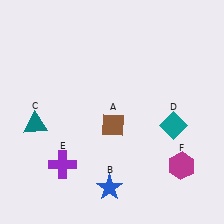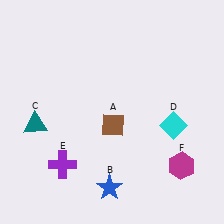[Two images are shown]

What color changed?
The diamond (D) changed from teal in Image 1 to cyan in Image 2.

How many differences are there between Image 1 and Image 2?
There is 1 difference between the two images.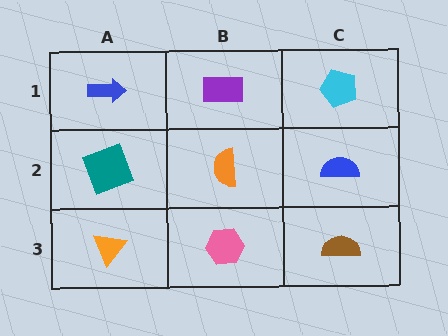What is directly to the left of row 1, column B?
A blue arrow.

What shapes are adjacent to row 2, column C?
A cyan pentagon (row 1, column C), a brown semicircle (row 3, column C), an orange semicircle (row 2, column B).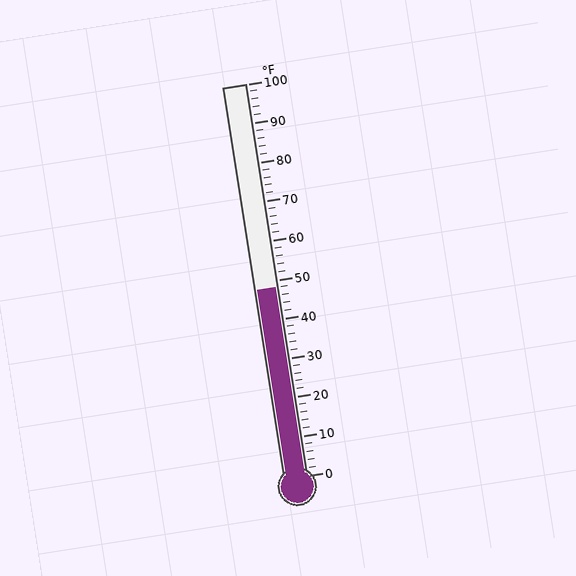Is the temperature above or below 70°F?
The temperature is below 70°F.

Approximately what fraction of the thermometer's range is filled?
The thermometer is filled to approximately 50% of its range.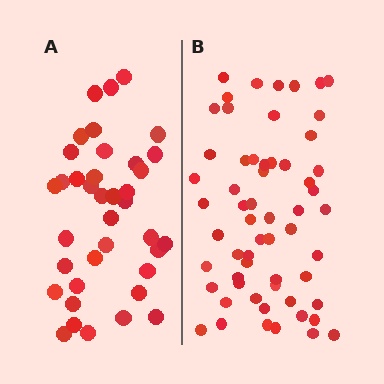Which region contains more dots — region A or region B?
Region B (the right region) has more dots.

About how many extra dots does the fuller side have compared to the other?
Region B has approximately 20 more dots than region A.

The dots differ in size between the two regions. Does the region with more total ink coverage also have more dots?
No. Region A has more total ink coverage because its dots are larger, but region B actually contains more individual dots. Total area can be misleading — the number of items is what matters here.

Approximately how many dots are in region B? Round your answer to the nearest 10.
About 60 dots. (The exact count is 59, which rounds to 60.)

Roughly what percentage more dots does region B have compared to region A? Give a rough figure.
About 55% more.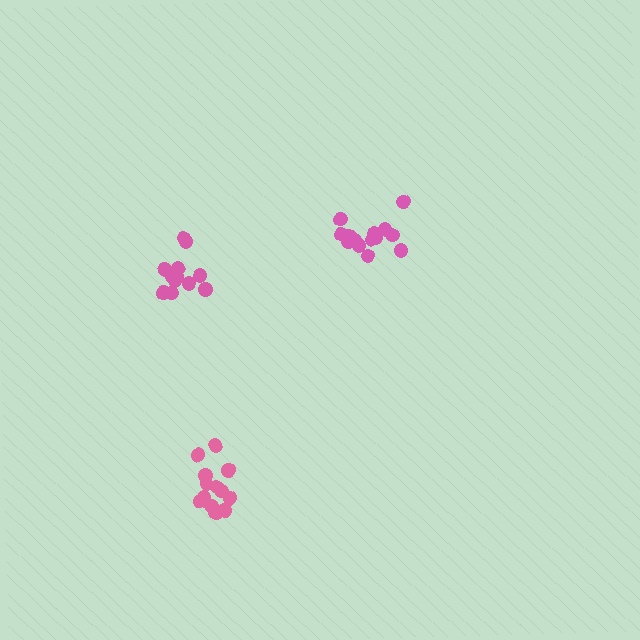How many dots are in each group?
Group 1: 14 dots, Group 2: 12 dots, Group 3: 15 dots (41 total).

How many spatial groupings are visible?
There are 3 spatial groupings.